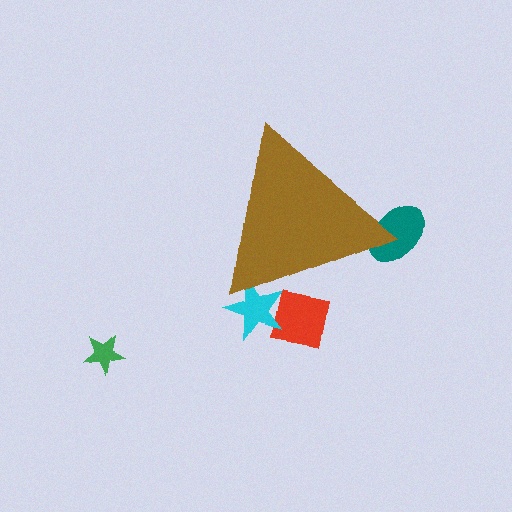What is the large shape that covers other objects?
A brown triangle.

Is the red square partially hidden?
Yes, the red square is partially hidden behind the brown triangle.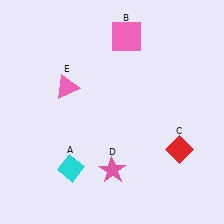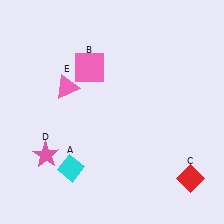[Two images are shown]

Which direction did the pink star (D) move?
The pink star (D) moved left.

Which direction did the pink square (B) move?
The pink square (B) moved left.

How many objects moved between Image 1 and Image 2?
3 objects moved between the two images.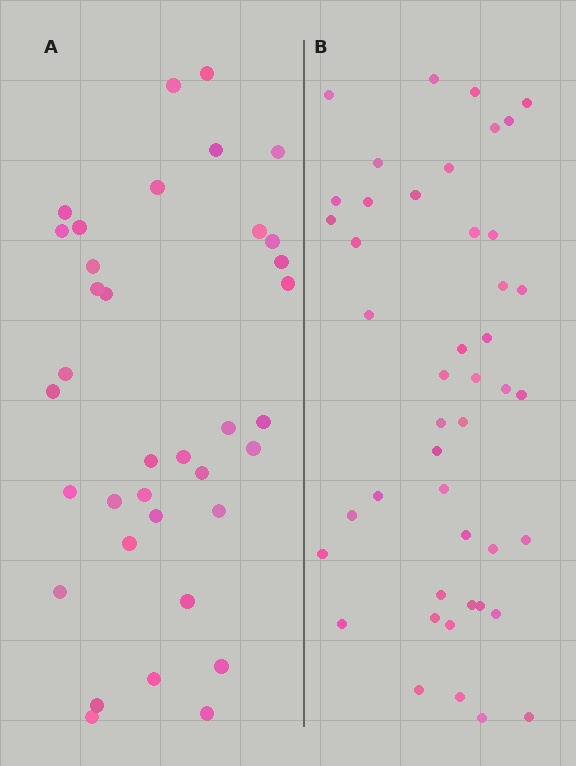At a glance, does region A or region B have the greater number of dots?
Region B (the right region) has more dots.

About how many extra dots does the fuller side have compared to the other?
Region B has roughly 8 or so more dots than region A.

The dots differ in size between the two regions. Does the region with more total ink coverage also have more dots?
No. Region A has more total ink coverage because its dots are larger, but region B actually contains more individual dots. Total area can be misleading — the number of items is what matters here.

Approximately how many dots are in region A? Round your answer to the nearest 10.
About 40 dots. (The exact count is 36, which rounds to 40.)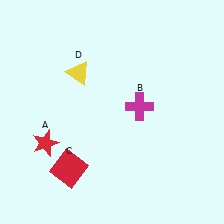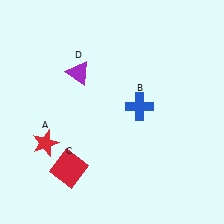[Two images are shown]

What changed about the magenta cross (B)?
In Image 1, B is magenta. In Image 2, it changed to blue.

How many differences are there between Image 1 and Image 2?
There are 2 differences between the two images.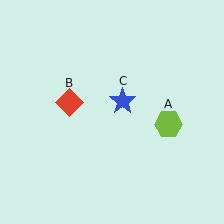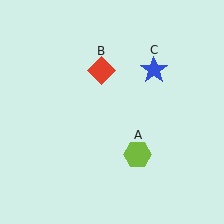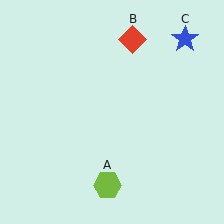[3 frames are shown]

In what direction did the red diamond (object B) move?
The red diamond (object B) moved up and to the right.